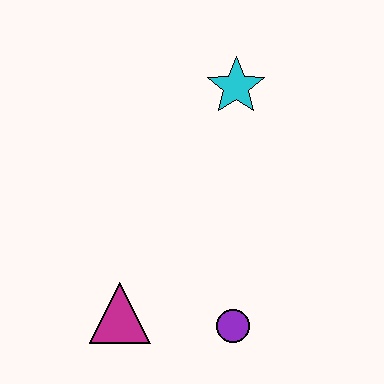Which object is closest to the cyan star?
The purple circle is closest to the cyan star.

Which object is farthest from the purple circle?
The cyan star is farthest from the purple circle.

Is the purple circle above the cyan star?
No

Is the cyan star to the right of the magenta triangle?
Yes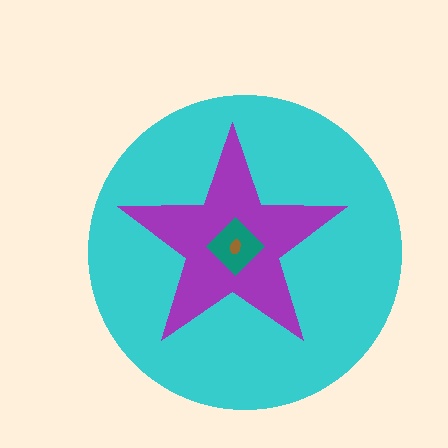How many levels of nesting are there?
4.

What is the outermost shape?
The cyan circle.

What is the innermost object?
The brown ellipse.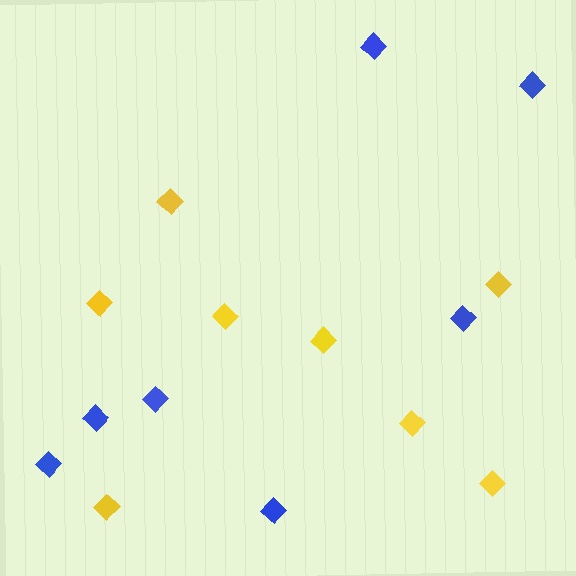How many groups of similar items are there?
There are 2 groups: one group of yellow diamonds (8) and one group of blue diamonds (7).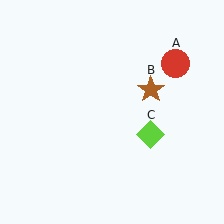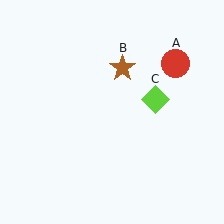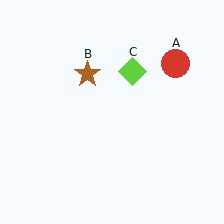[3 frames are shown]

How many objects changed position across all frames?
2 objects changed position: brown star (object B), lime diamond (object C).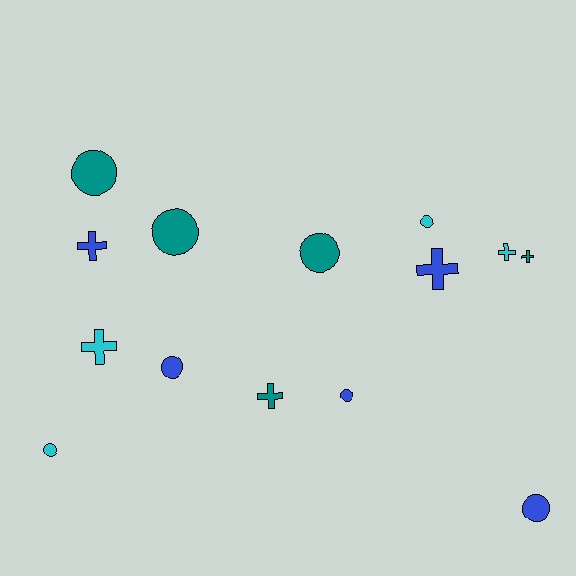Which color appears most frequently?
Teal, with 5 objects.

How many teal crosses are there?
There are 2 teal crosses.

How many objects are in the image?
There are 14 objects.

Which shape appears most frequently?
Circle, with 8 objects.